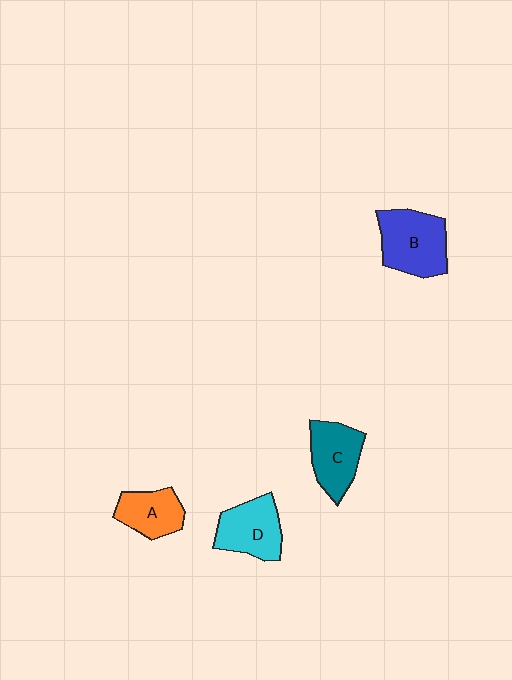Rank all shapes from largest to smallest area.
From largest to smallest: B (blue), D (cyan), C (teal), A (orange).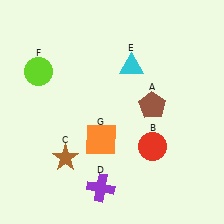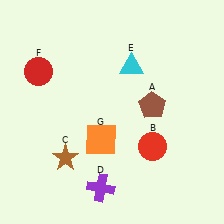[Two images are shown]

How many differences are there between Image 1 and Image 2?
There is 1 difference between the two images.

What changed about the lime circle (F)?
In Image 1, F is lime. In Image 2, it changed to red.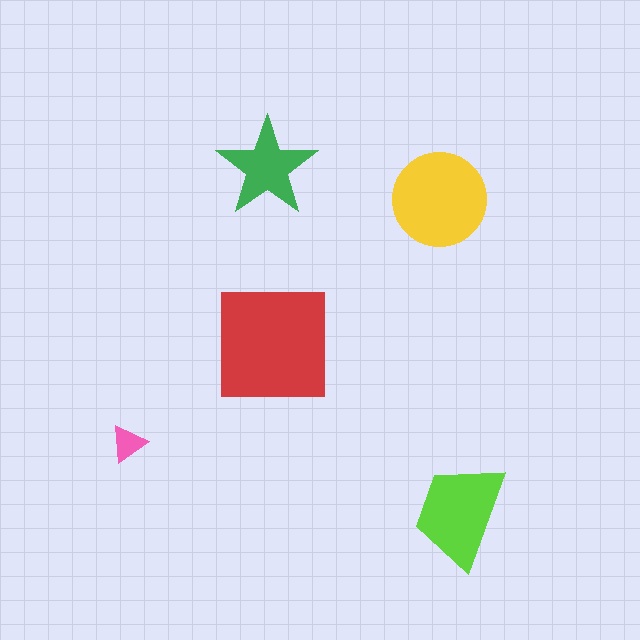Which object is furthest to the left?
The pink triangle is leftmost.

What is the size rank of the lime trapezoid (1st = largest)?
3rd.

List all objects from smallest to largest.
The pink triangle, the green star, the lime trapezoid, the yellow circle, the red square.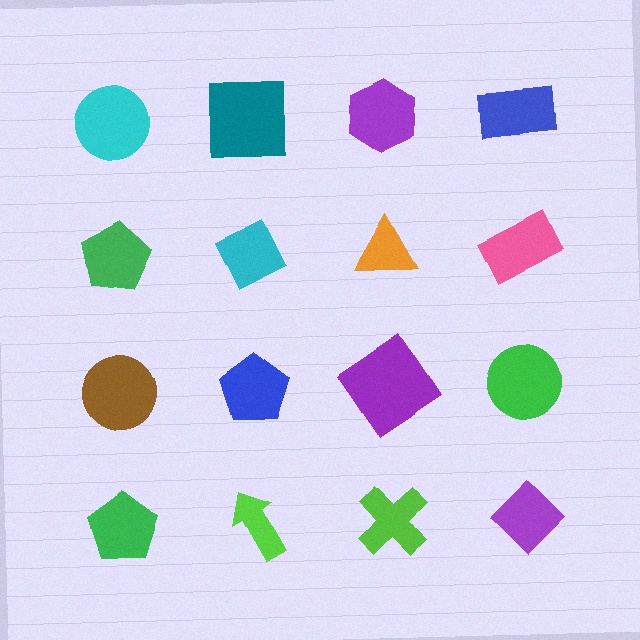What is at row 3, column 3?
A purple diamond.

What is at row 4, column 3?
A lime cross.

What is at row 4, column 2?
A lime arrow.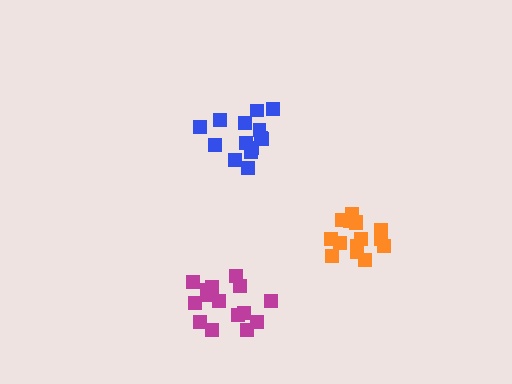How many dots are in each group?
Group 1: 14 dots, Group 2: 15 dots, Group 3: 15 dots (44 total).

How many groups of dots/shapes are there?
There are 3 groups.